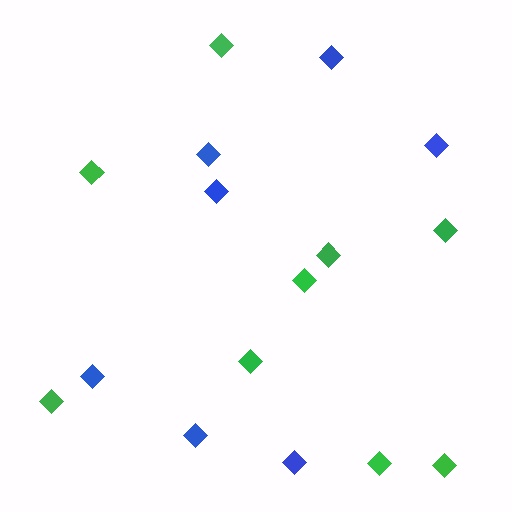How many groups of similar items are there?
There are 2 groups: one group of blue diamonds (7) and one group of green diamonds (9).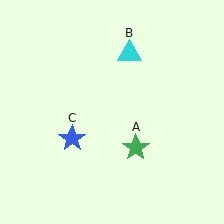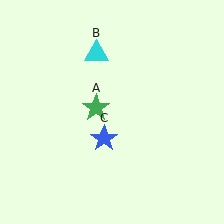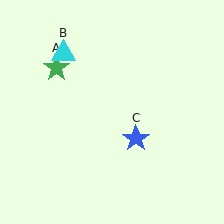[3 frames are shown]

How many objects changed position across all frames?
3 objects changed position: green star (object A), cyan triangle (object B), blue star (object C).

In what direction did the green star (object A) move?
The green star (object A) moved up and to the left.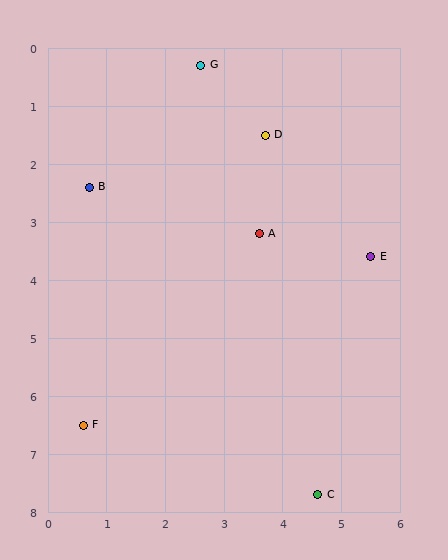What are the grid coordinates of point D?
Point D is at approximately (3.7, 1.5).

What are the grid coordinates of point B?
Point B is at approximately (0.7, 2.4).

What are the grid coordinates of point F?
Point F is at approximately (0.6, 6.5).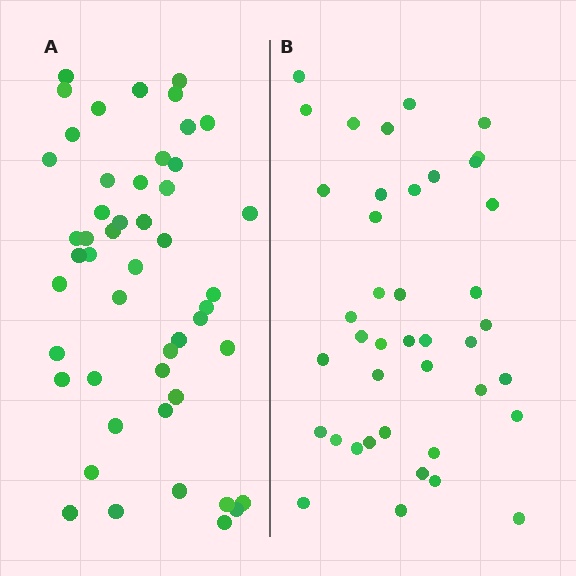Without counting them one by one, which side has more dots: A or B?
Region A (the left region) has more dots.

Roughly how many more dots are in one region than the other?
Region A has roughly 8 or so more dots than region B.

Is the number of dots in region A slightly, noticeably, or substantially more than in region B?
Region A has only slightly more — the two regions are fairly close. The ratio is roughly 1.2 to 1.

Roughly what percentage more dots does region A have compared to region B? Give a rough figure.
About 20% more.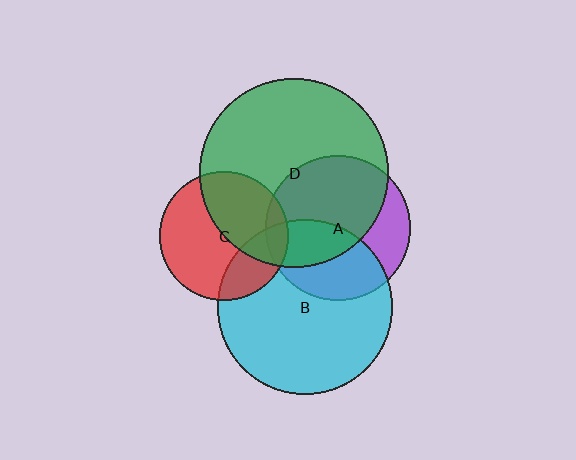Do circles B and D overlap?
Yes.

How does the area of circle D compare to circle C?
Approximately 2.2 times.